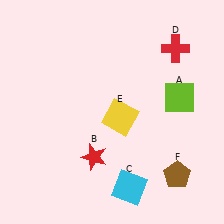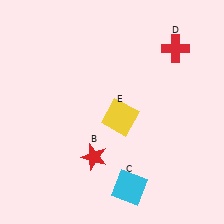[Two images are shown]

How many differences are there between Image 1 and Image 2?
There are 2 differences between the two images.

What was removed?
The brown pentagon (F), the lime square (A) were removed in Image 2.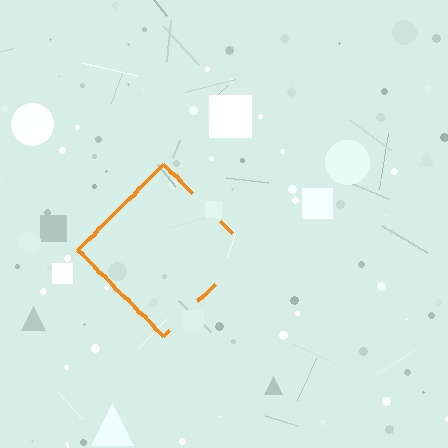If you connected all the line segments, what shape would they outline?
They would outline a diamond.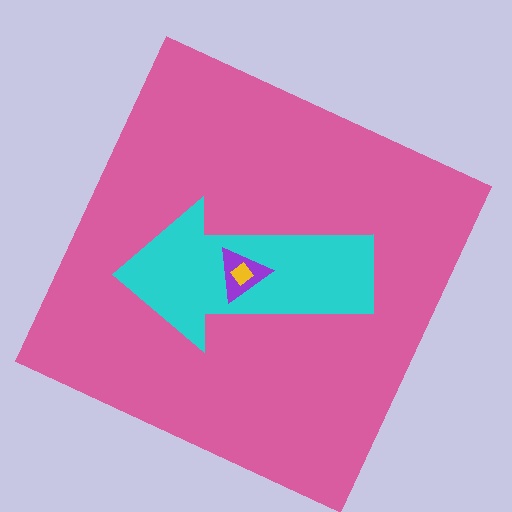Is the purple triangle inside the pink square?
Yes.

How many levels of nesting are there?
4.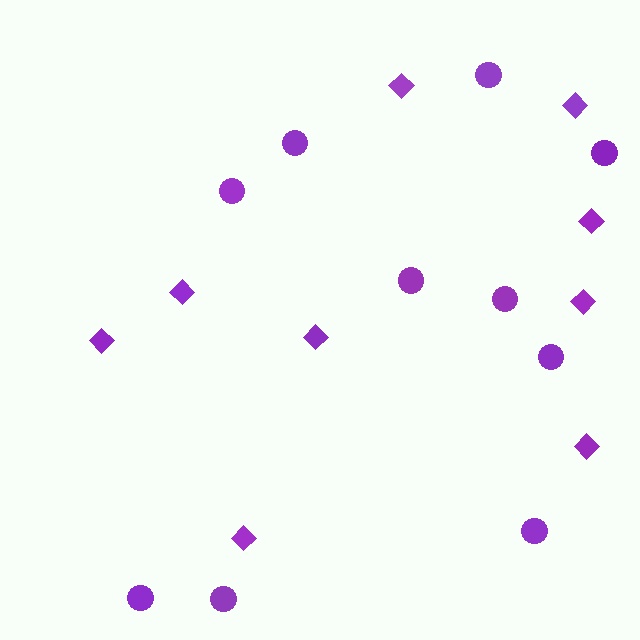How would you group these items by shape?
There are 2 groups: one group of circles (10) and one group of diamonds (9).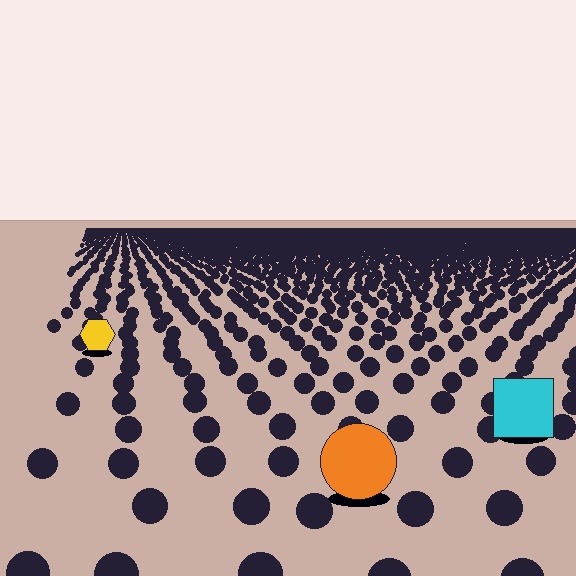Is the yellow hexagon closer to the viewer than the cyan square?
No. The cyan square is closer — you can tell from the texture gradient: the ground texture is coarser near it.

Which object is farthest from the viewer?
The yellow hexagon is farthest from the viewer. It appears smaller and the ground texture around it is denser.